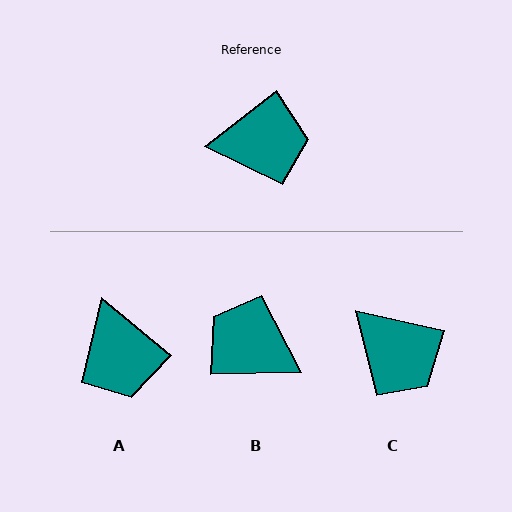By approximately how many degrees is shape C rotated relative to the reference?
Approximately 50 degrees clockwise.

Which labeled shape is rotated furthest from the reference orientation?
B, about 144 degrees away.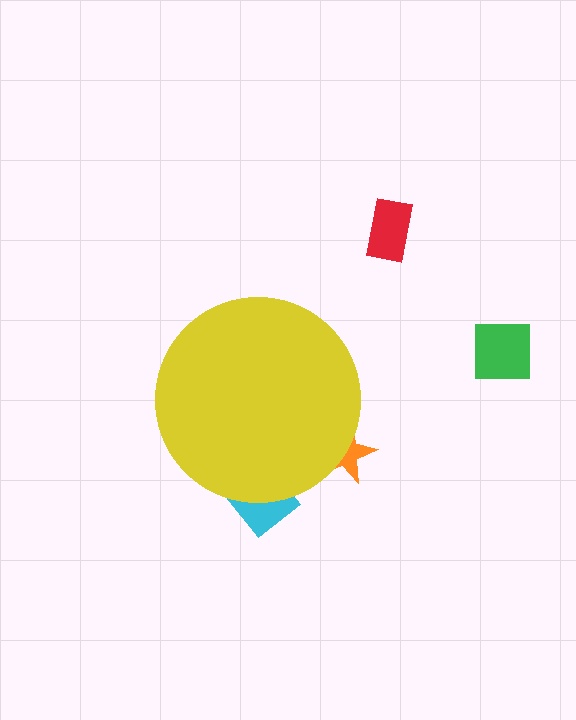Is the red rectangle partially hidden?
No, the red rectangle is fully visible.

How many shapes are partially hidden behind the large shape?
2 shapes are partially hidden.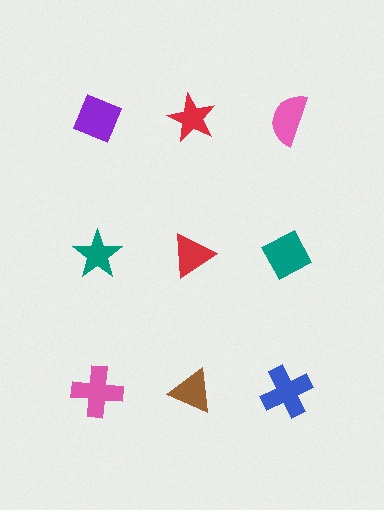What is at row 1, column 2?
A red star.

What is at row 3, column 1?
A pink cross.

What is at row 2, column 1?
A teal star.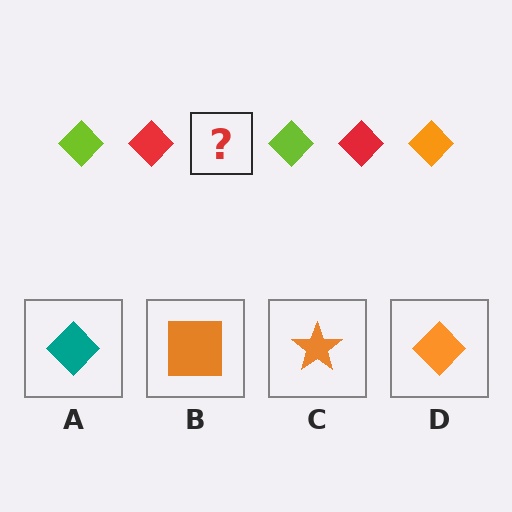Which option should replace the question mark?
Option D.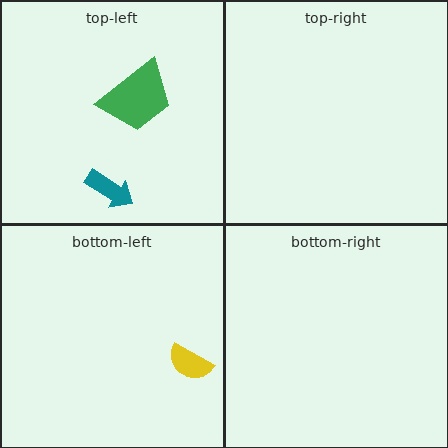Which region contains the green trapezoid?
The top-left region.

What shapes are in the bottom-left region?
The yellow semicircle.